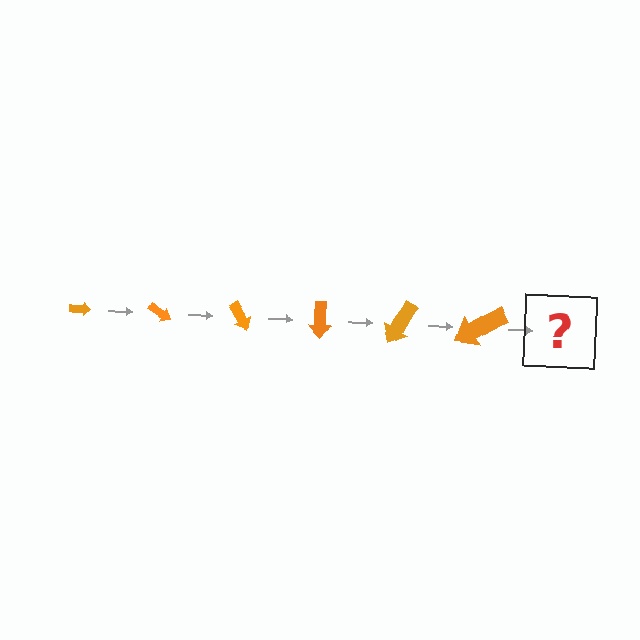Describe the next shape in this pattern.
It should be an arrow, larger than the previous one and rotated 180 degrees from the start.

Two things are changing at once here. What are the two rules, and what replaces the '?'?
The two rules are that the arrow grows larger each step and it rotates 30 degrees each step. The '?' should be an arrow, larger than the previous one and rotated 180 degrees from the start.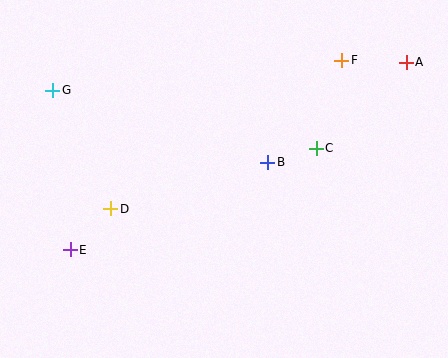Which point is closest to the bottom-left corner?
Point E is closest to the bottom-left corner.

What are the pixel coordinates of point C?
Point C is at (316, 148).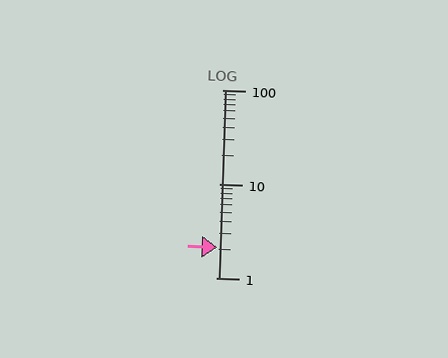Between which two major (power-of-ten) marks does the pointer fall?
The pointer is between 1 and 10.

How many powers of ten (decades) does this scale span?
The scale spans 2 decades, from 1 to 100.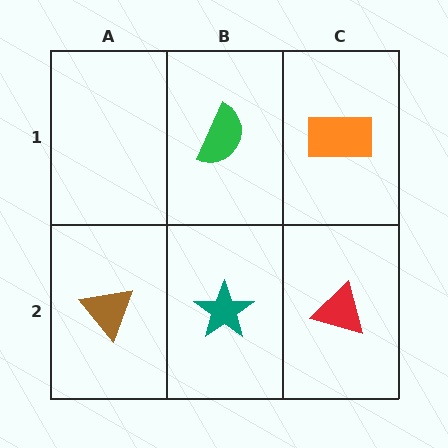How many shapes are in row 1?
2 shapes.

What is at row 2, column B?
A teal star.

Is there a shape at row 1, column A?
No, that cell is empty.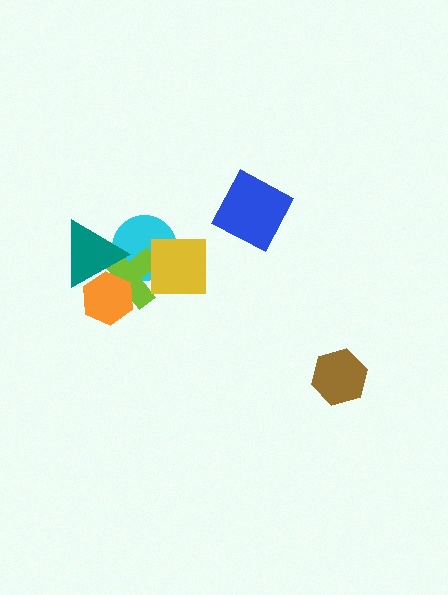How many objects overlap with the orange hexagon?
2 objects overlap with the orange hexagon.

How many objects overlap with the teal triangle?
3 objects overlap with the teal triangle.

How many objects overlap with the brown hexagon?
0 objects overlap with the brown hexagon.